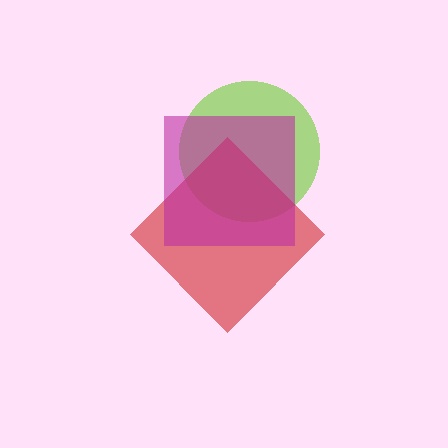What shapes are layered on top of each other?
The layered shapes are: a lime circle, a red diamond, a magenta square.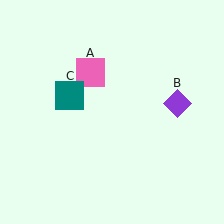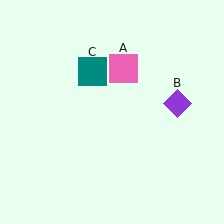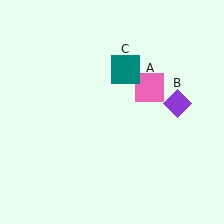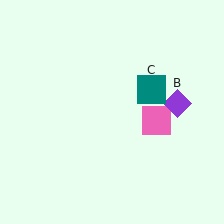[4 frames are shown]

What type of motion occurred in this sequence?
The pink square (object A), teal square (object C) rotated clockwise around the center of the scene.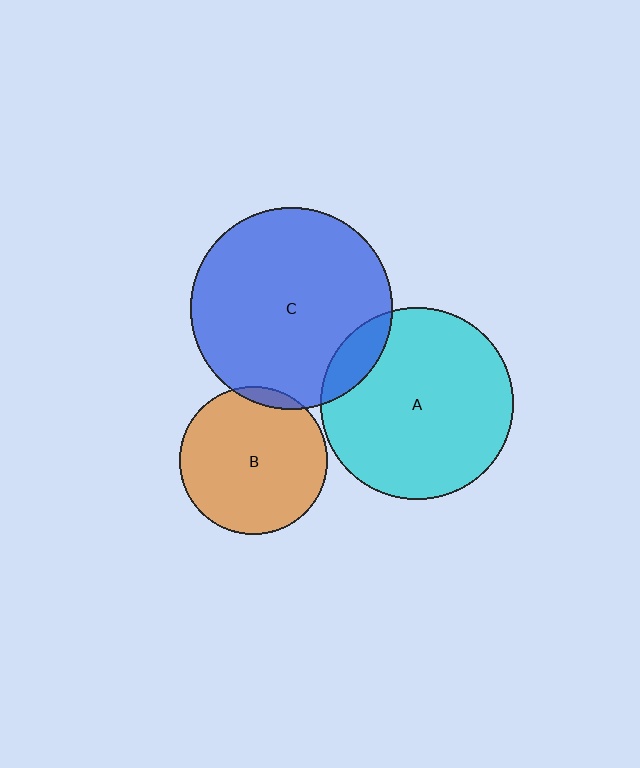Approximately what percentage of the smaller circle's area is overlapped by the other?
Approximately 10%.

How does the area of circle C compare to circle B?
Approximately 1.9 times.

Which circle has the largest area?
Circle C (blue).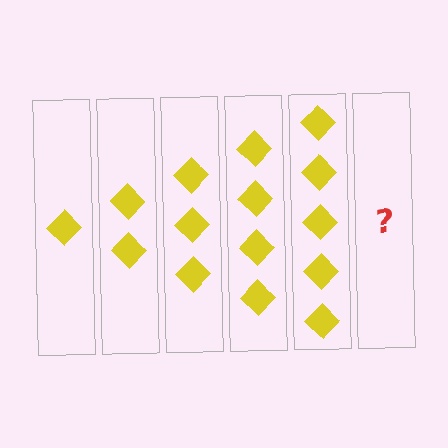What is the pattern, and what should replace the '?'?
The pattern is that each step adds one more diamond. The '?' should be 6 diamonds.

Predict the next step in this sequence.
The next step is 6 diamonds.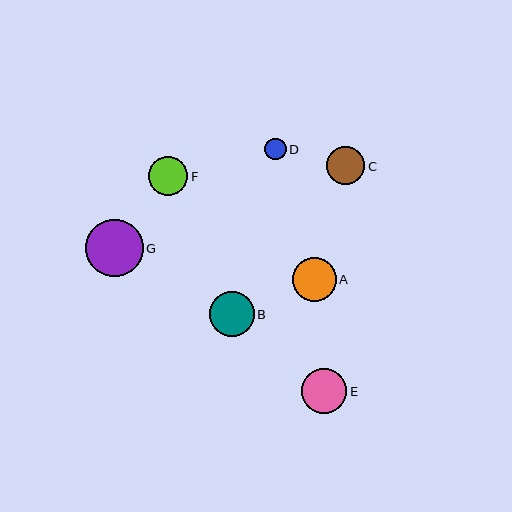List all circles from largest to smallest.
From largest to smallest: G, B, E, A, F, C, D.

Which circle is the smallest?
Circle D is the smallest with a size of approximately 21 pixels.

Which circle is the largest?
Circle G is the largest with a size of approximately 57 pixels.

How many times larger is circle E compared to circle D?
Circle E is approximately 2.1 times the size of circle D.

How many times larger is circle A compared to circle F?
Circle A is approximately 1.1 times the size of circle F.